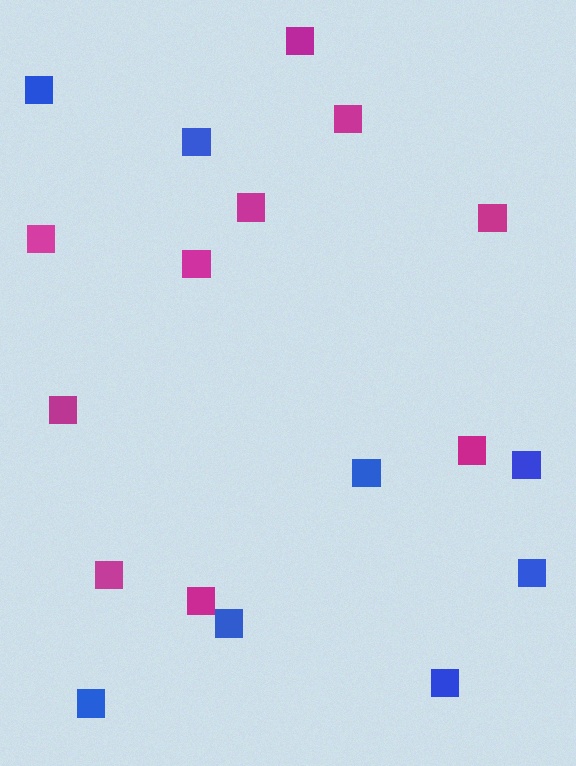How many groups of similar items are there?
There are 2 groups: one group of magenta squares (10) and one group of blue squares (8).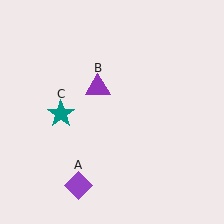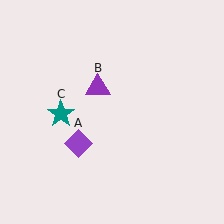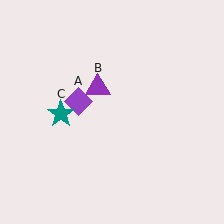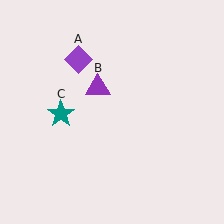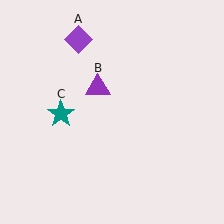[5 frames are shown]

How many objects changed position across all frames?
1 object changed position: purple diamond (object A).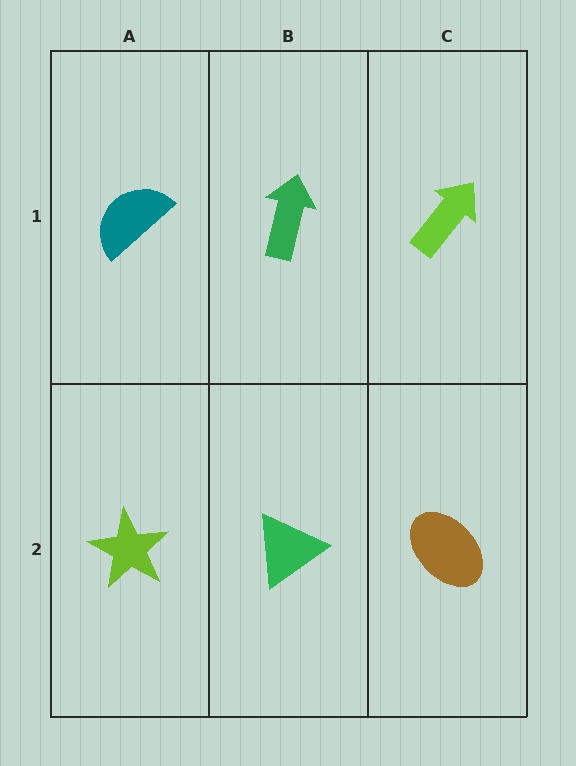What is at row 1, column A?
A teal semicircle.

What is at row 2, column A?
A lime star.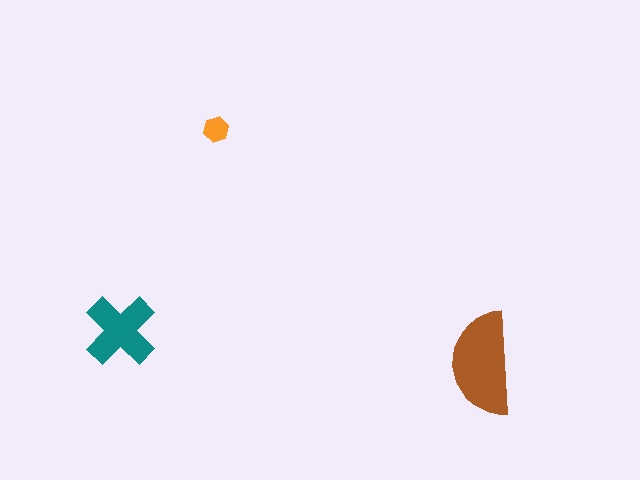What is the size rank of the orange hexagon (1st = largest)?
3rd.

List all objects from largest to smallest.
The brown semicircle, the teal cross, the orange hexagon.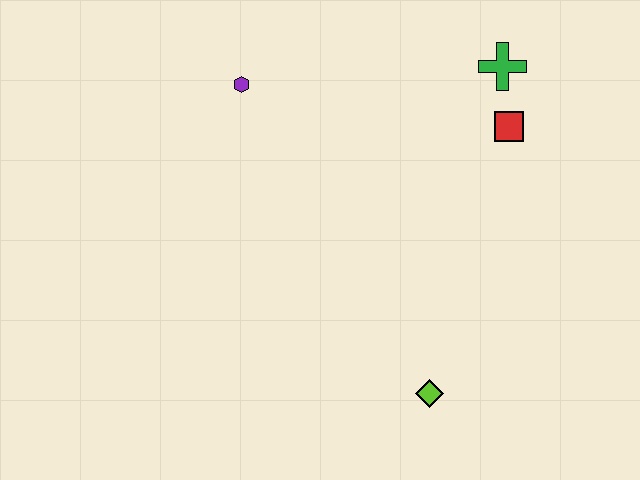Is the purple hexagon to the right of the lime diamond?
No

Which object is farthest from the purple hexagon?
The lime diamond is farthest from the purple hexagon.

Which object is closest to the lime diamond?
The red square is closest to the lime diamond.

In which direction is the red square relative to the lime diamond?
The red square is above the lime diamond.